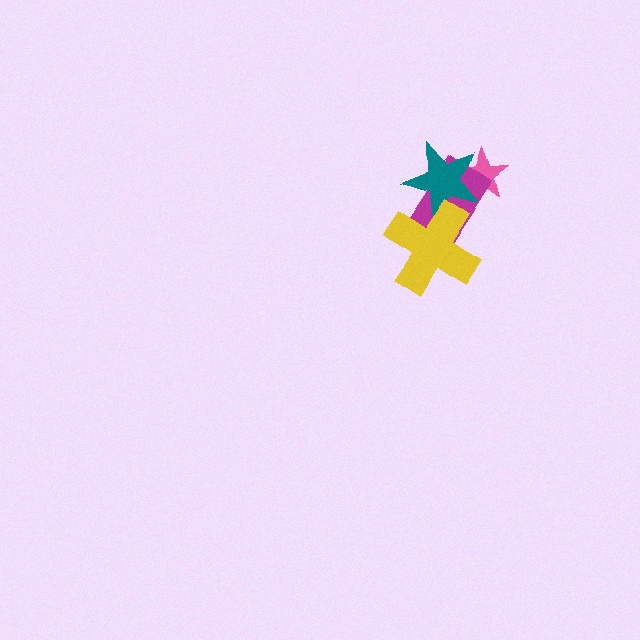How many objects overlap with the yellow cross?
2 objects overlap with the yellow cross.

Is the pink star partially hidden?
Yes, it is partially covered by another shape.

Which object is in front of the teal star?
The yellow cross is in front of the teal star.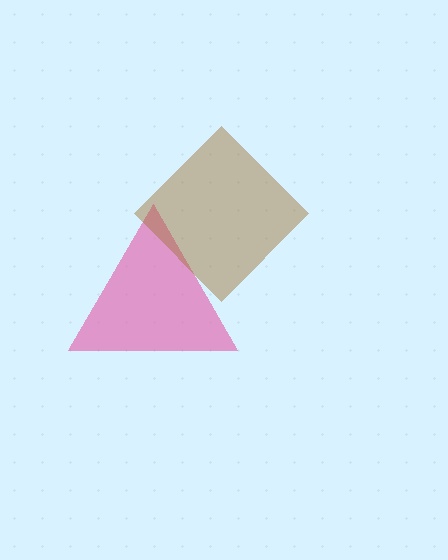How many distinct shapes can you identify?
There are 2 distinct shapes: a pink triangle, a brown diamond.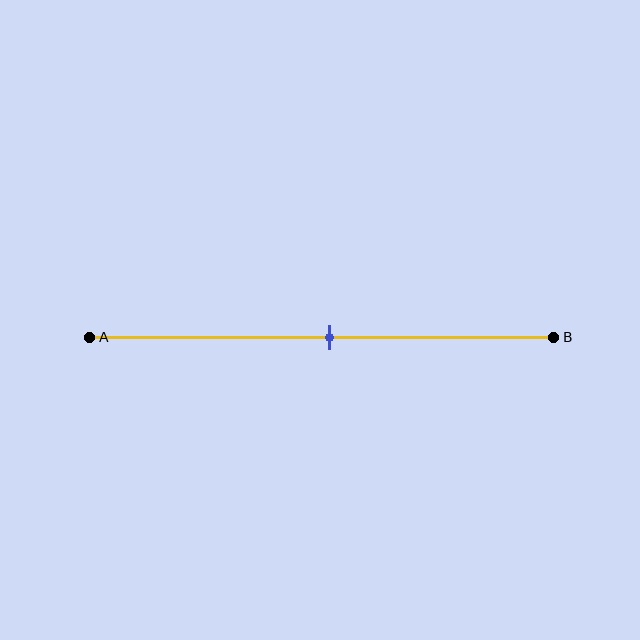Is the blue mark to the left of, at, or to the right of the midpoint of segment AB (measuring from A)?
The blue mark is approximately at the midpoint of segment AB.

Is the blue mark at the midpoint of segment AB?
Yes, the mark is approximately at the midpoint.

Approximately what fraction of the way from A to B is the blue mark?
The blue mark is approximately 50% of the way from A to B.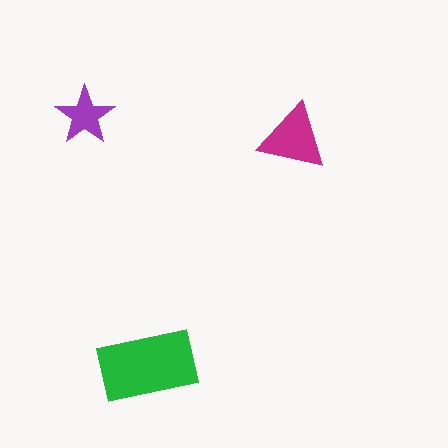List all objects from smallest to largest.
The purple star, the magenta triangle, the green rectangle.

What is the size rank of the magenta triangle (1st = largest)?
2nd.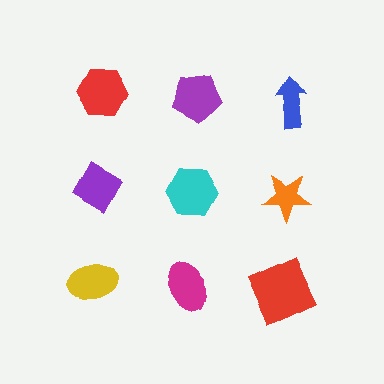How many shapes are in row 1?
3 shapes.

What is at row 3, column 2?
A magenta ellipse.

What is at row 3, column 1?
A yellow ellipse.